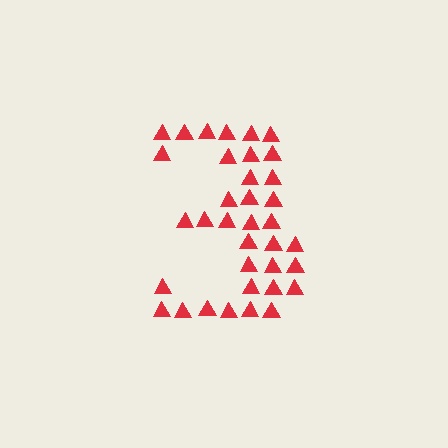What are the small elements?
The small elements are triangles.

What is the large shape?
The large shape is the digit 3.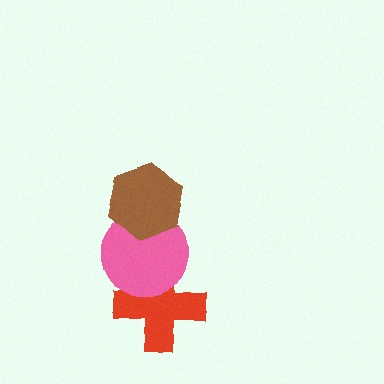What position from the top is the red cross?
The red cross is 3rd from the top.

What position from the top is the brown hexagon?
The brown hexagon is 1st from the top.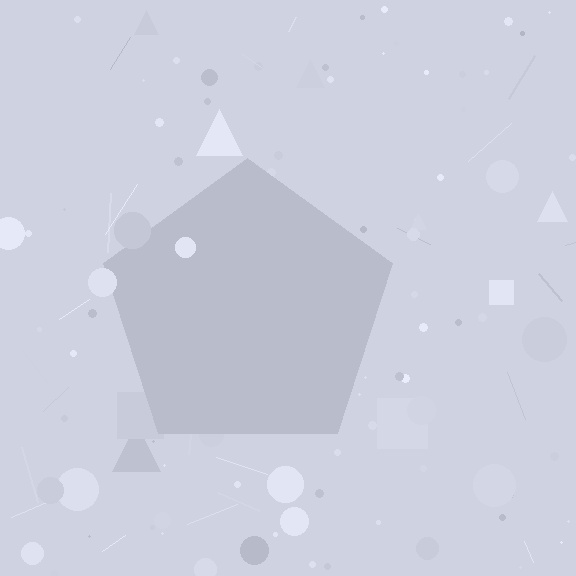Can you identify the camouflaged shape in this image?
The camouflaged shape is a pentagon.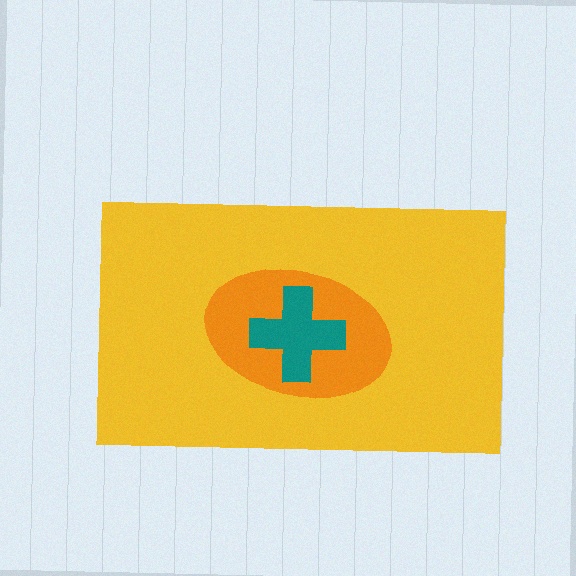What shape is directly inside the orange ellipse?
The teal cross.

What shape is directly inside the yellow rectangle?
The orange ellipse.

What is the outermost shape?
The yellow rectangle.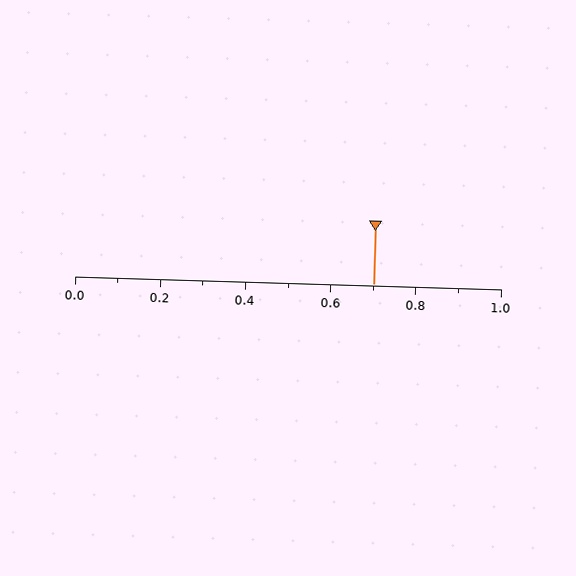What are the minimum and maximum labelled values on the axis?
The axis runs from 0.0 to 1.0.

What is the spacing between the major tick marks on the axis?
The major ticks are spaced 0.2 apart.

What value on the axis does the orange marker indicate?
The marker indicates approximately 0.7.